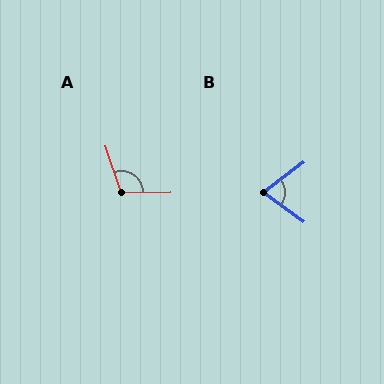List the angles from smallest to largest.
B (73°), A (108°).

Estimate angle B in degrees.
Approximately 73 degrees.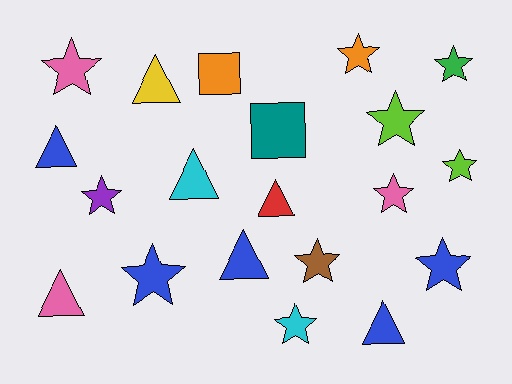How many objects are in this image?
There are 20 objects.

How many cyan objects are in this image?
There are 2 cyan objects.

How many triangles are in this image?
There are 7 triangles.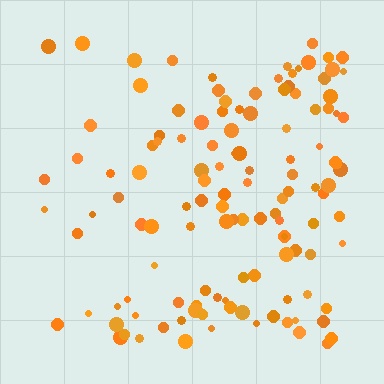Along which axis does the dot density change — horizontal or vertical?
Horizontal.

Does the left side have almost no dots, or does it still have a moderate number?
Still a moderate number, just noticeably fewer than the right.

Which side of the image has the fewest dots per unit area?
The left.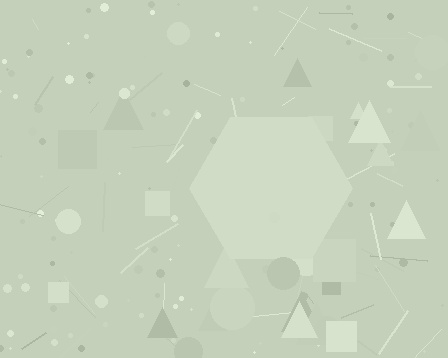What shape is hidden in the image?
A hexagon is hidden in the image.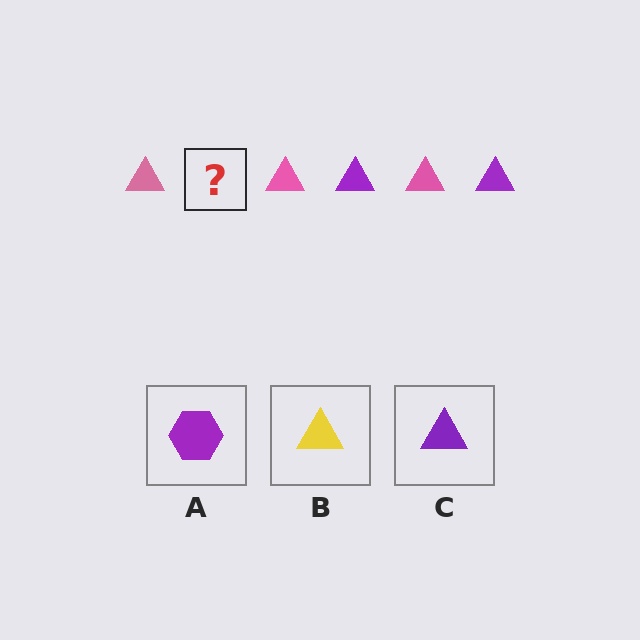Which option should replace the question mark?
Option C.